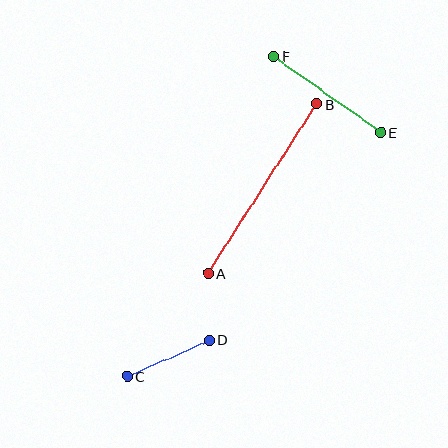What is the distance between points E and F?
The distance is approximately 131 pixels.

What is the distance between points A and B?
The distance is approximately 201 pixels.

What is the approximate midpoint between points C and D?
The midpoint is at approximately (168, 358) pixels.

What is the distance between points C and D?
The distance is approximately 90 pixels.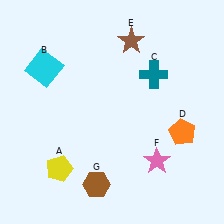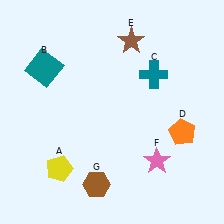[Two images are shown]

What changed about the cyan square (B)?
In Image 1, B is cyan. In Image 2, it changed to teal.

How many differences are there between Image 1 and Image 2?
There is 1 difference between the two images.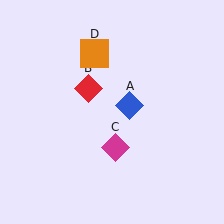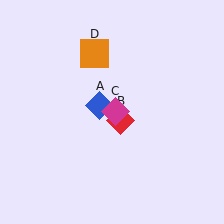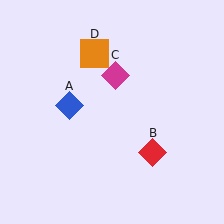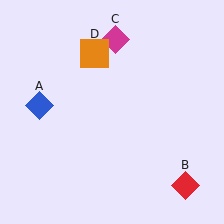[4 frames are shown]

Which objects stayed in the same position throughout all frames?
Orange square (object D) remained stationary.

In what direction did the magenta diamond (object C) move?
The magenta diamond (object C) moved up.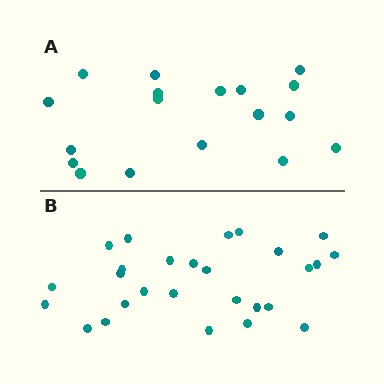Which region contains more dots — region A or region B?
Region B (the bottom region) has more dots.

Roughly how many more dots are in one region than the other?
Region B has roughly 8 or so more dots than region A.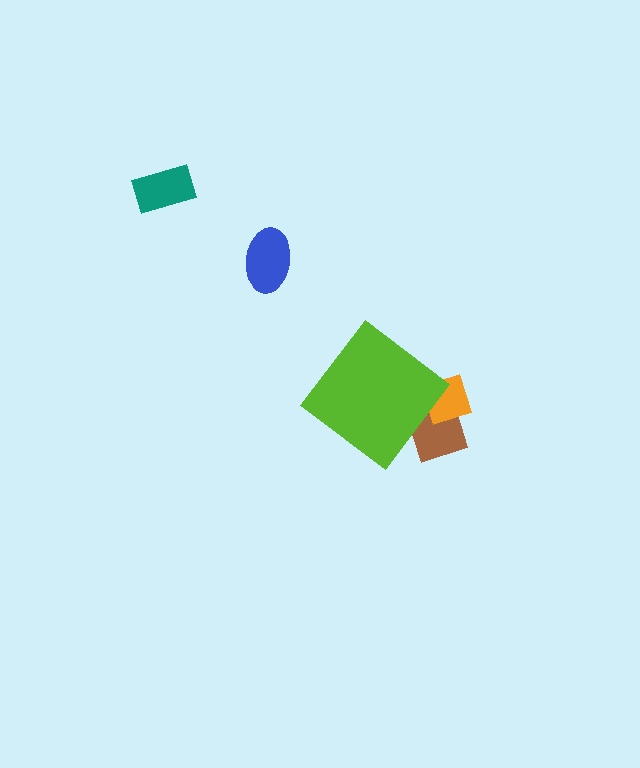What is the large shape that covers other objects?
A lime diamond.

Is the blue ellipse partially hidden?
No, the blue ellipse is fully visible.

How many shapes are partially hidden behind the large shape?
2 shapes are partially hidden.